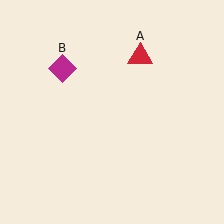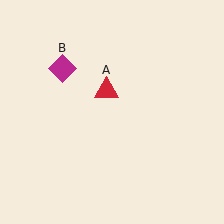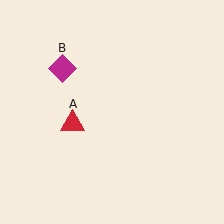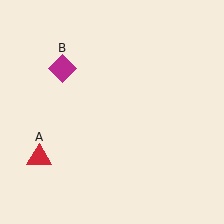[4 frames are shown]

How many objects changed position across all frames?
1 object changed position: red triangle (object A).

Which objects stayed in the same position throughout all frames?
Magenta diamond (object B) remained stationary.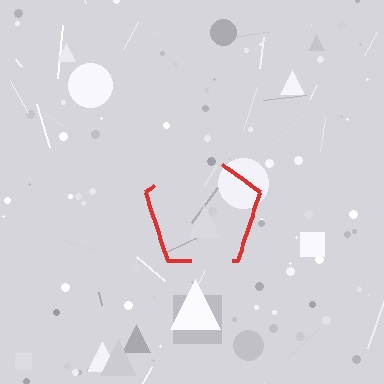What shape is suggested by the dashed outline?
The dashed outline suggests a pentagon.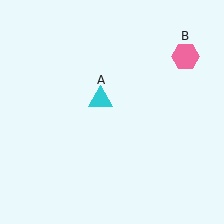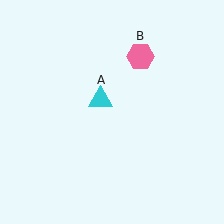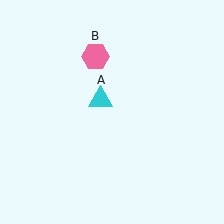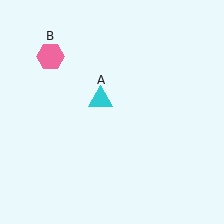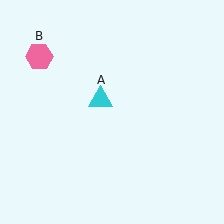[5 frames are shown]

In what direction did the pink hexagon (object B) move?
The pink hexagon (object B) moved left.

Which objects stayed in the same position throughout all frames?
Cyan triangle (object A) remained stationary.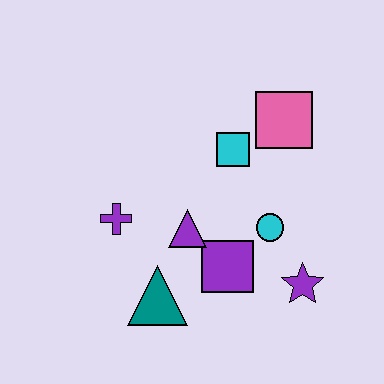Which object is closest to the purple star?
The cyan circle is closest to the purple star.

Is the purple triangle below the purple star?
No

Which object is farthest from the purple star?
The purple cross is farthest from the purple star.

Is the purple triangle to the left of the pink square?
Yes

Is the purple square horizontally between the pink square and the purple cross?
Yes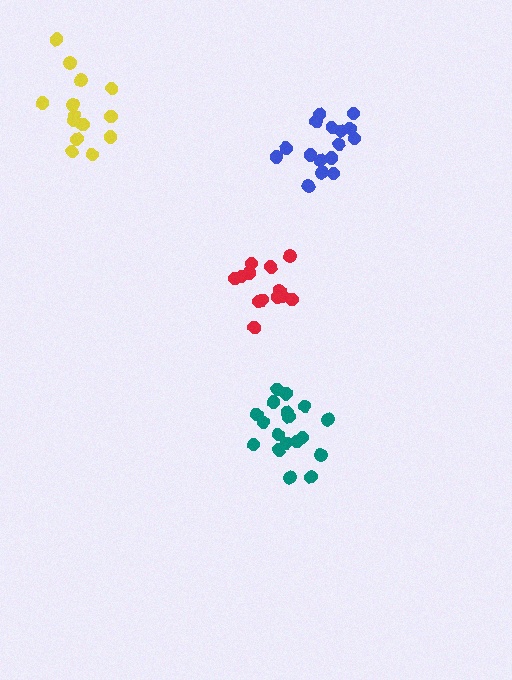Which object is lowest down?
The teal cluster is bottommost.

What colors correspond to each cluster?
The clusters are colored: teal, yellow, blue, red.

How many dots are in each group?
Group 1: 18 dots, Group 2: 14 dots, Group 3: 16 dots, Group 4: 13 dots (61 total).